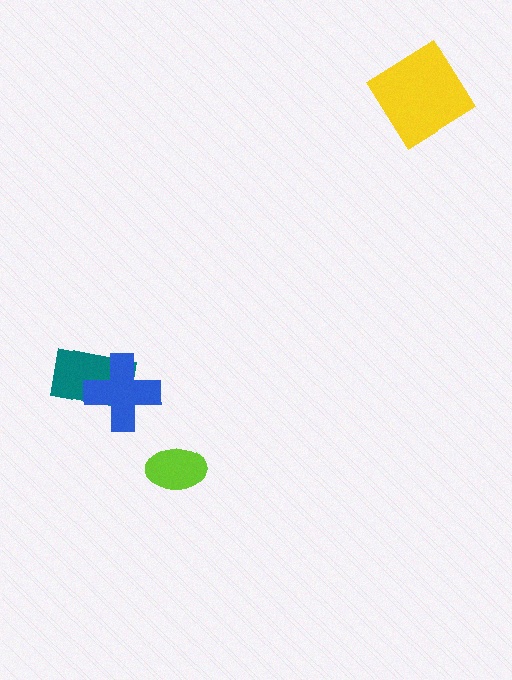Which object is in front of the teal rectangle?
The blue cross is in front of the teal rectangle.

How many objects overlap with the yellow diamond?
0 objects overlap with the yellow diamond.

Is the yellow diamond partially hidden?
No, no other shape covers it.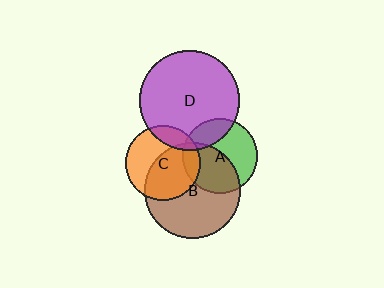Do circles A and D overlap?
Yes.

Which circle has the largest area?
Circle D (purple).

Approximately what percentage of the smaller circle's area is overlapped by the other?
Approximately 20%.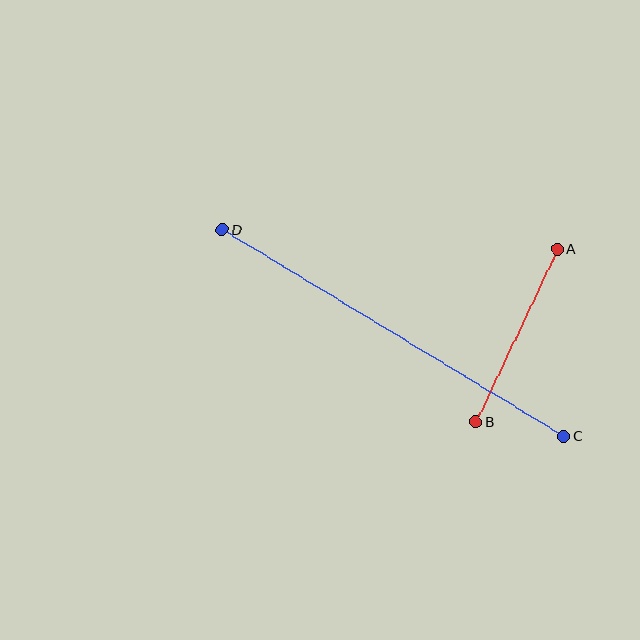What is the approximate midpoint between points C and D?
The midpoint is at approximately (393, 333) pixels.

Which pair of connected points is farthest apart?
Points C and D are farthest apart.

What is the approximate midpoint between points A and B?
The midpoint is at approximately (517, 335) pixels.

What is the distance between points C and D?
The distance is approximately 399 pixels.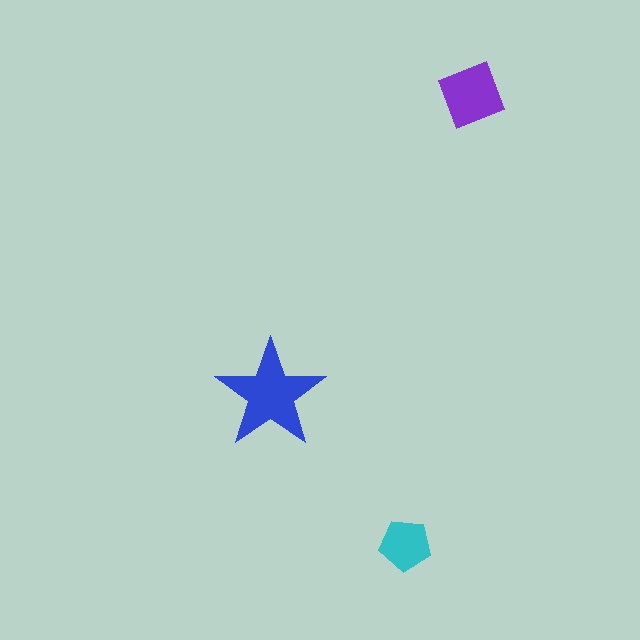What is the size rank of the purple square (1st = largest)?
2nd.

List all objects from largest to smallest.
The blue star, the purple square, the cyan pentagon.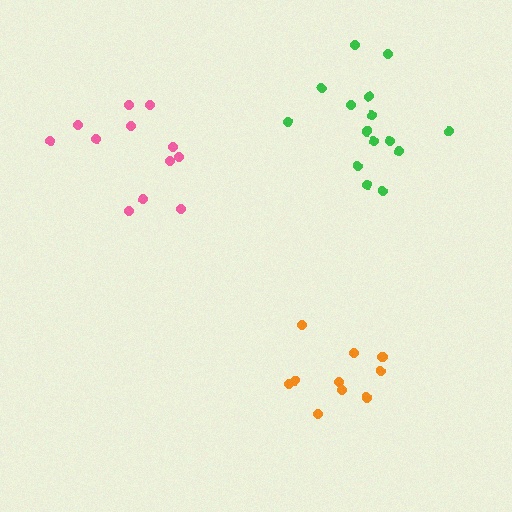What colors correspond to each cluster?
The clusters are colored: green, orange, pink.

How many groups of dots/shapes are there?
There are 3 groups.